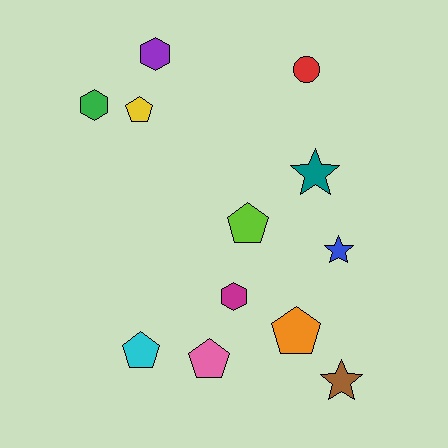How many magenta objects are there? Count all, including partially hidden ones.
There is 1 magenta object.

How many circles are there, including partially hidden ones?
There is 1 circle.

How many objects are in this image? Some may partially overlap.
There are 12 objects.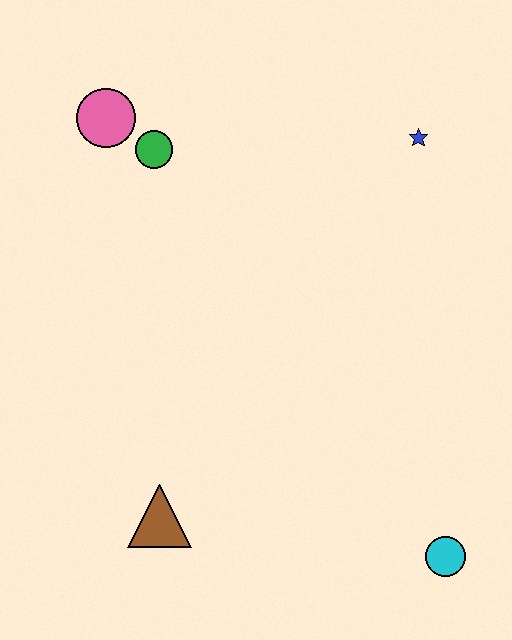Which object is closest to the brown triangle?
The cyan circle is closest to the brown triangle.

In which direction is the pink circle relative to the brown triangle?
The pink circle is above the brown triangle.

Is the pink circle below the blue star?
No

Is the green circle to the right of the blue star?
No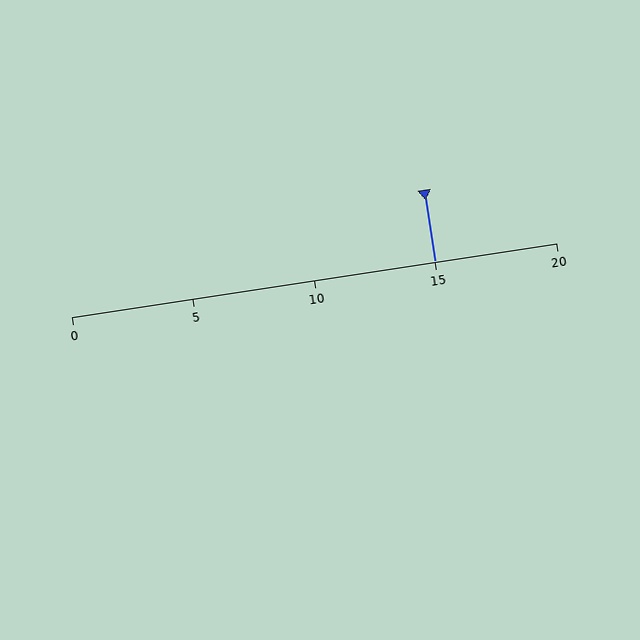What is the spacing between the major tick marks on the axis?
The major ticks are spaced 5 apart.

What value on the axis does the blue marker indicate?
The marker indicates approximately 15.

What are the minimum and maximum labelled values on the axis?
The axis runs from 0 to 20.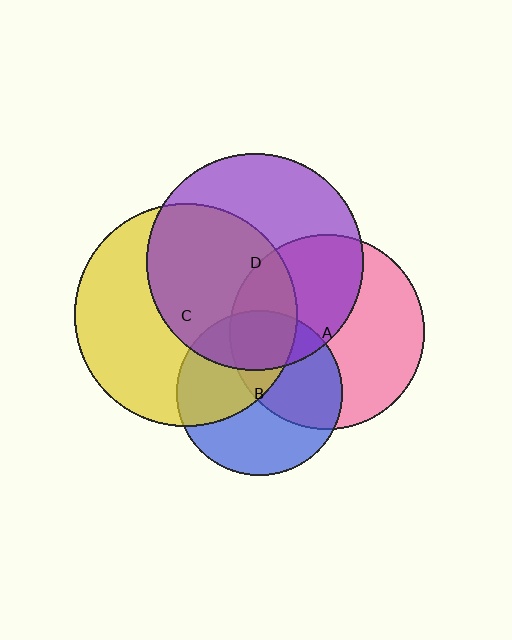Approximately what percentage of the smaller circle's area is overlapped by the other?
Approximately 55%.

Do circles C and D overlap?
Yes.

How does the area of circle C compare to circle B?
Approximately 1.8 times.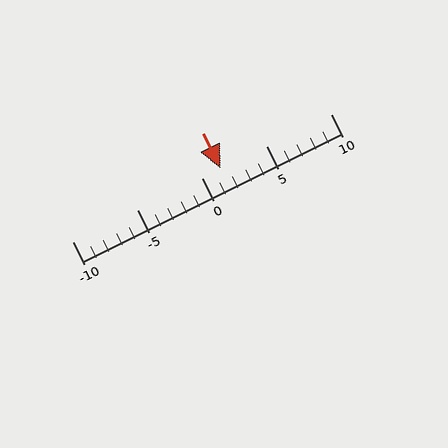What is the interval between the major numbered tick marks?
The major tick marks are spaced 5 units apart.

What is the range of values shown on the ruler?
The ruler shows values from -10 to 10.